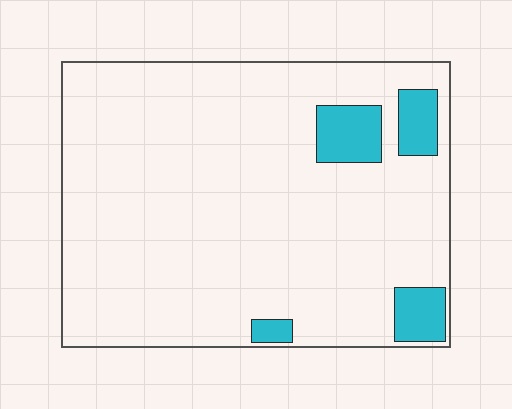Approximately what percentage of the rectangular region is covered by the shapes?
Approximately 10%.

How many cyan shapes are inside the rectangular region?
4.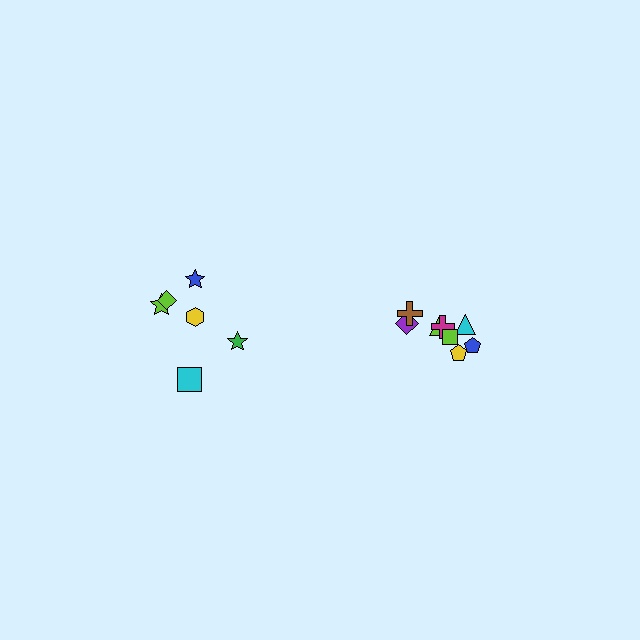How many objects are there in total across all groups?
There are 14 objects.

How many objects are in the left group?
There are 6 objects.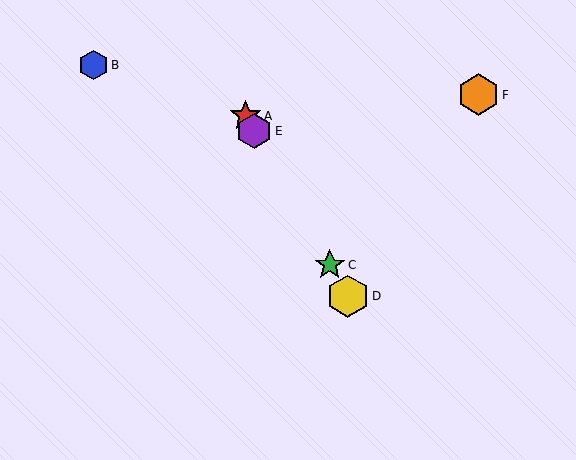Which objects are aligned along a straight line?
Objects A, C, D, E are aligned along a straight line.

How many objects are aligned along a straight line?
4 objects (A, C, D, E) are aligned along a straight line.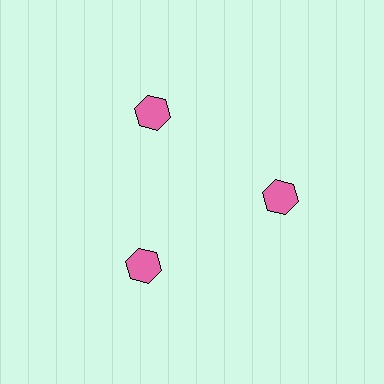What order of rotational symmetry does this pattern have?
This pattern has 3-fold rotational symmetry.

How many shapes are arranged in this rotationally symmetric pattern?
There are 3 shapes, arranged in 3 groups of 1.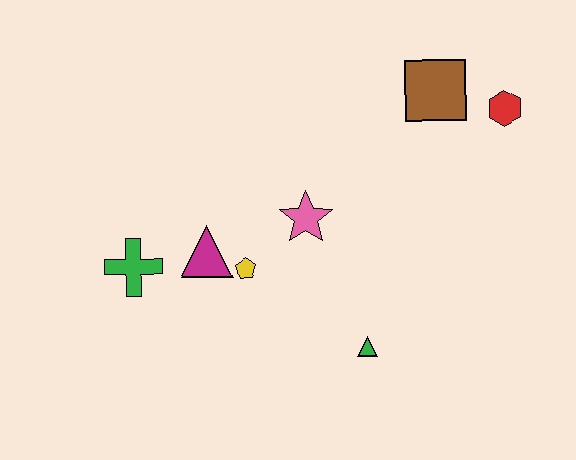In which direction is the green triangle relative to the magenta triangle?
The green triangle is to the right of the magenta triangle.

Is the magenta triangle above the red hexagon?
No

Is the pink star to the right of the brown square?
No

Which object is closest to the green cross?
The magenta triangle is closest to the green cross.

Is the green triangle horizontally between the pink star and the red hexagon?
Yes